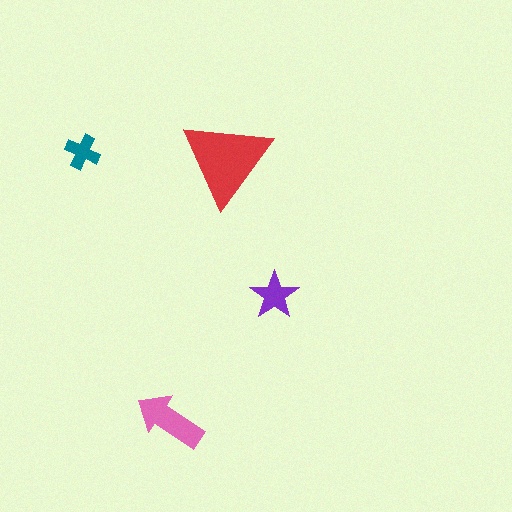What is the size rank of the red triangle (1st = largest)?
1st.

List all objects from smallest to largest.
The teal cross, the purple star, the pink arrow, the red triangle.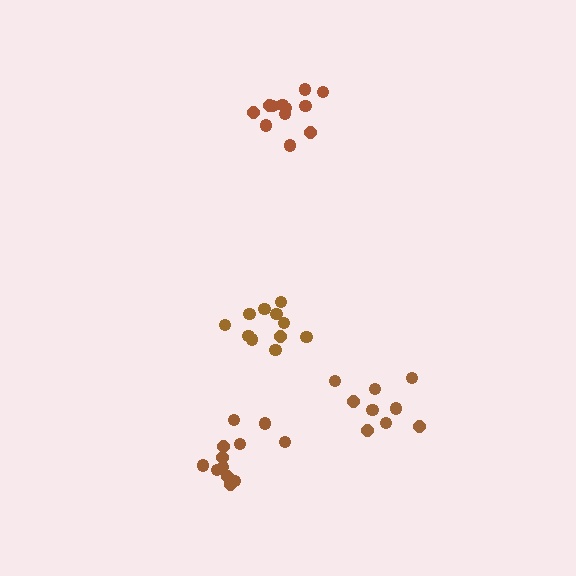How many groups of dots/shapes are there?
There are 4 groups.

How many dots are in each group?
Group 1: 12 dots, Group 2: 9 dots, Group 3: 11 dots, Group 4: 12 dots (44 total).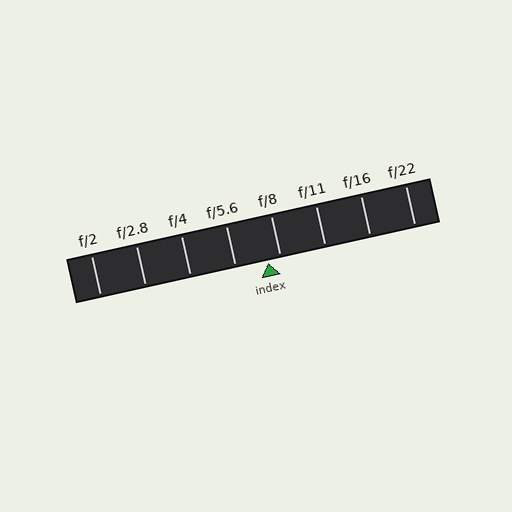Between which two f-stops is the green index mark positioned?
The index mark is between f/5.6 and f/8.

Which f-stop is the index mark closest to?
The index mark is closest to f/8.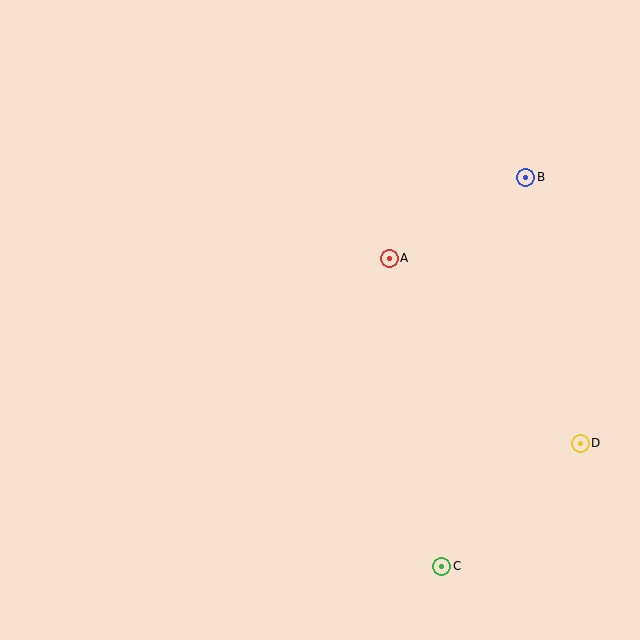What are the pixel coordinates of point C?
Point C is at (442, 566).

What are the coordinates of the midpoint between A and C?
The midpoint between A and C is at (415, 412).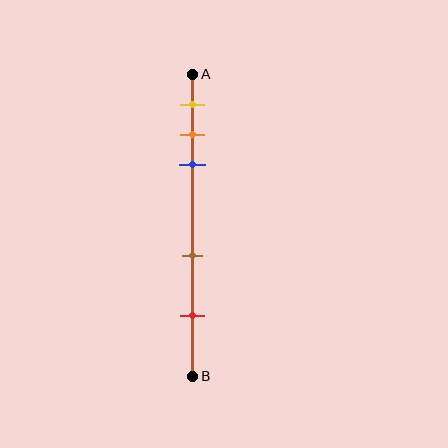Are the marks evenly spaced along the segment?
No, the marks are not evenly spaced.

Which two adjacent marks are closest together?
The orange and blue marks are the closest adjacent pair.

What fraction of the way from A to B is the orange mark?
The orange mark is approximately 20% (0.2) of the way from A to B.